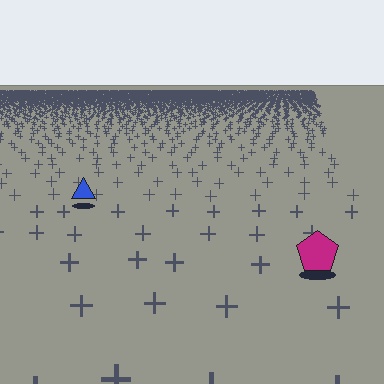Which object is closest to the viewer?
The magenta pentagon is closest. The texture marks near it are larger and more spread out.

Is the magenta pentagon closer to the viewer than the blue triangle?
Yes. The magenta pentagon is closer — you can tell from the texture gradient: the ground texture is coarser near it.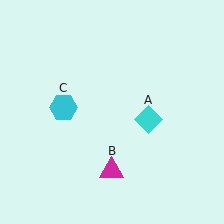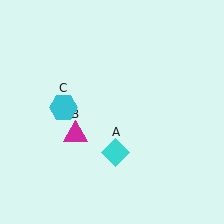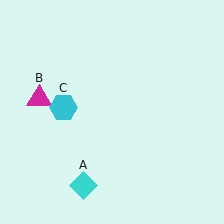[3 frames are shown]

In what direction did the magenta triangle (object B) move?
The magenta triangle (object B) moved up and to the left.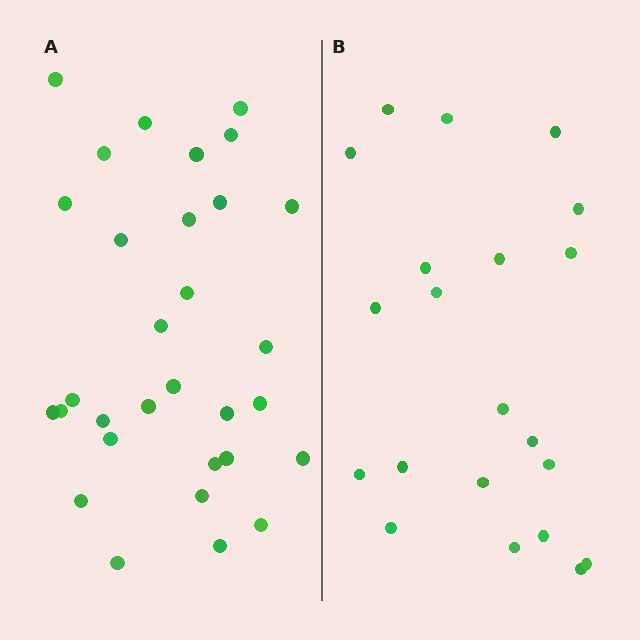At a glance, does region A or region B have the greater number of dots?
Region A (the left region) has more dots.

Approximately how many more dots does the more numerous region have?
Region A has roughly 10 or so more dots than region B.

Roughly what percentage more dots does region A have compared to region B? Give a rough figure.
About 50% more.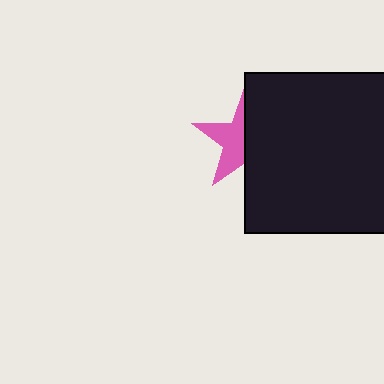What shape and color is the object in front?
The object in front is a black rectangle.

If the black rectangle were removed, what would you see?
You would see the complete pink star.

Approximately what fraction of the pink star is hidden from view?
Roughly 53% of the pink star is hidden behind the black rectangle.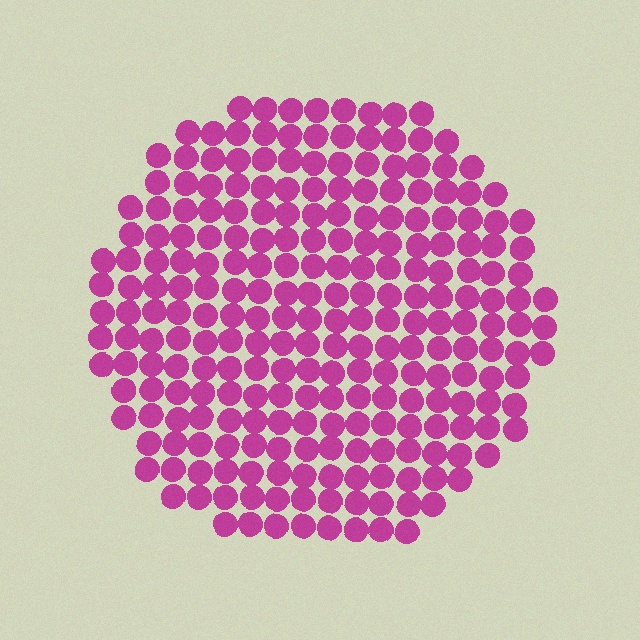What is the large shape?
The large shape is a circle.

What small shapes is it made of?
It is made of small circles.